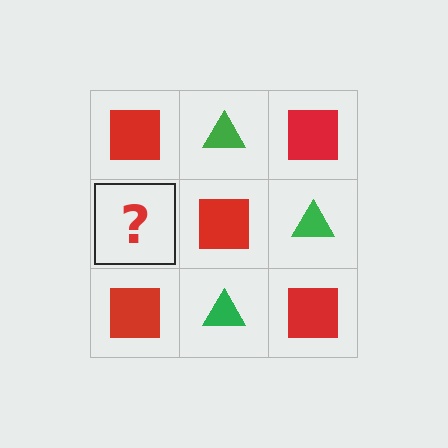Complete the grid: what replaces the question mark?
The question mark should be replaced with a green triangle.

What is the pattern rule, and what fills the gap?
The rule is that it alternates red square and green triangle in a checkerboard pattern. The gap should be filled with a green triangle.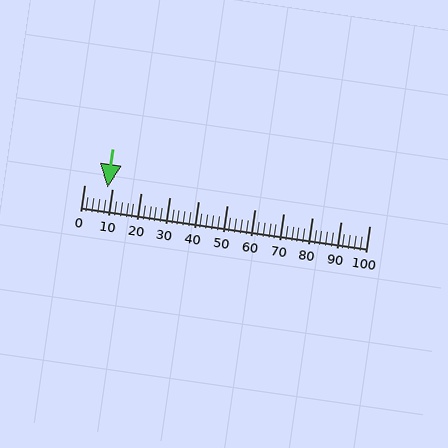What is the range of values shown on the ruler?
The ruler shows values from 0 to 100.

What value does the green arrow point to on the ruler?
The green arrow points to approximately 8.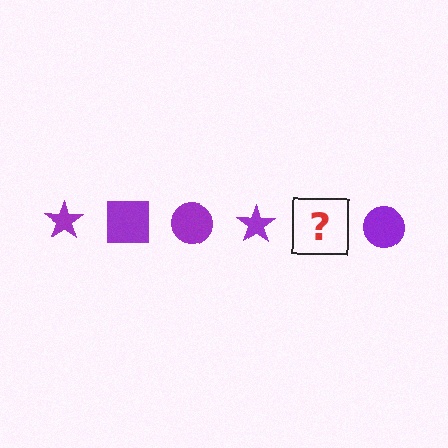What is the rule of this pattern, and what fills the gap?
The rule is that the pattern cycles through star, square, circle shapes in purple. The gap should be filled with a purple square.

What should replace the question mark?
The question mark should be replaced with a purple square.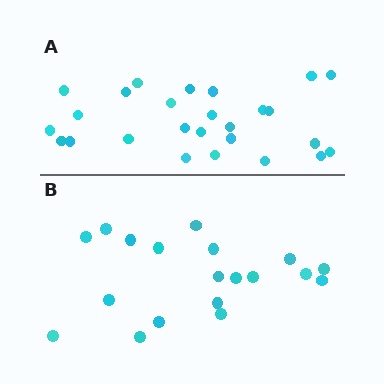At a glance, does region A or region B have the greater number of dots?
Region A (the top region) has more dots.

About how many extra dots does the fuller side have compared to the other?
Region A has roughly 8 or so more dots than region B.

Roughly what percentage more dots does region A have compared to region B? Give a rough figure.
About 35% more.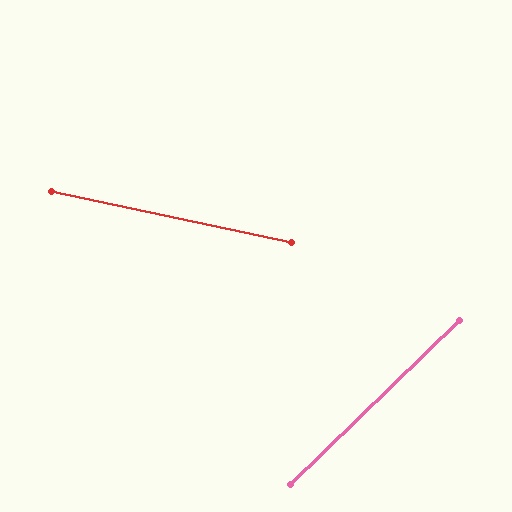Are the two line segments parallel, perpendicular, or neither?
Neither parallel nor perpendicular — they differ by about 56°.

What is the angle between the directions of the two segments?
Approximately 56 degrees.